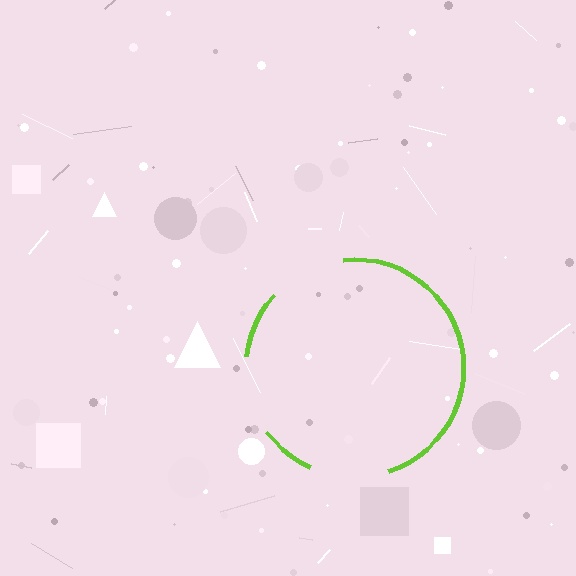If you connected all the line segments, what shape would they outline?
They would outline a circle.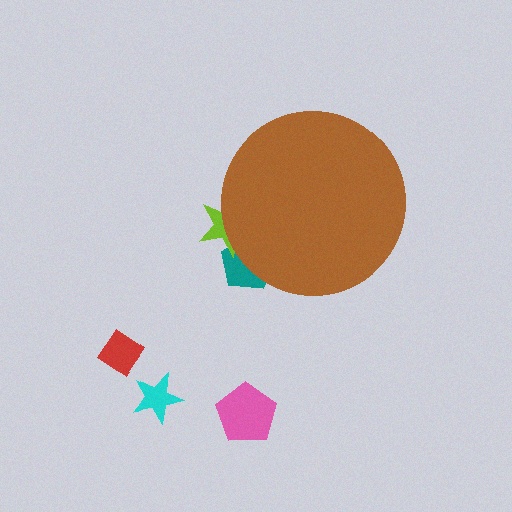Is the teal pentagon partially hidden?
Yes, the teal pentagon is partially hidden behind the brown circle.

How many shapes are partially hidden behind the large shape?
2 shapes are partially hidden.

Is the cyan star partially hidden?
No, the cyan star is fully visible.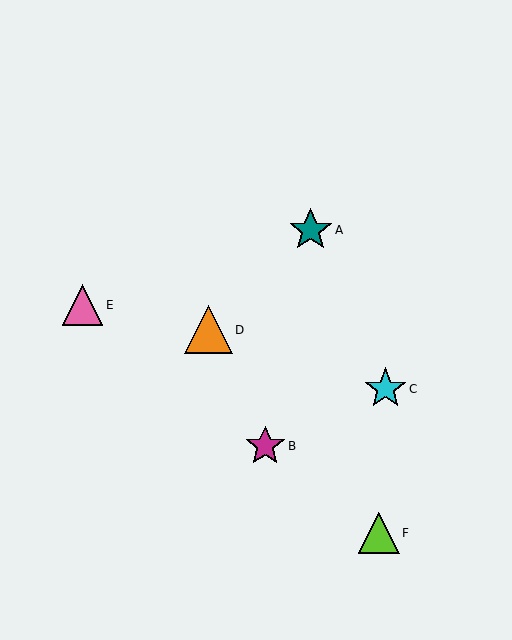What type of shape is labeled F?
Shape F is a lime triangle.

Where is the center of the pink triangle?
The center of the pink triangle is at (82, 305).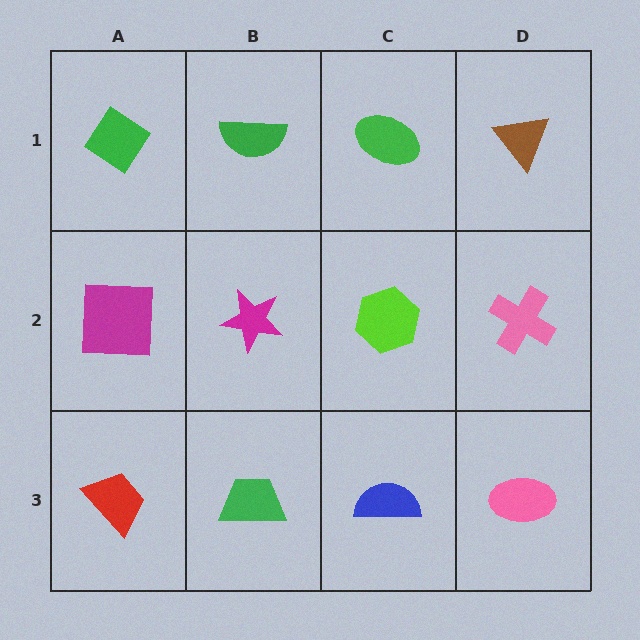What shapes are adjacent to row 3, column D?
A pink cross (row 2, column D), a blue semicircle (row 3, column C).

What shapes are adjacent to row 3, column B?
A magenta star (row 2, column B), a red trapezoid (row 3, column A), a blue semicircle (row 3, column C).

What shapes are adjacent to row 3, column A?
A magenta square (row 2, column A), a green trapezoid (row 3, column B).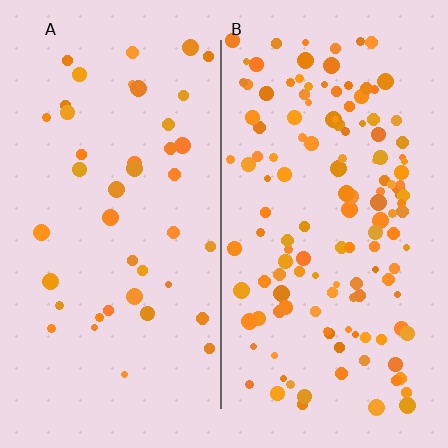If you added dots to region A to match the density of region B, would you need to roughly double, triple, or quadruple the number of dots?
Approximately triple.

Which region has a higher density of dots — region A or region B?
B (the right).